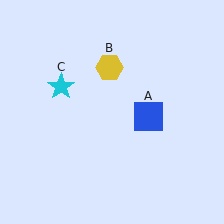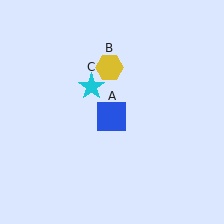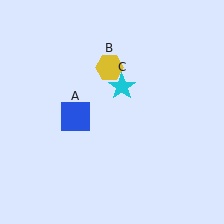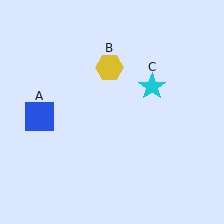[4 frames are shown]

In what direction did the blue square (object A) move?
The blue square (object A) moved left.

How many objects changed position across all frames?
2 objects changed position: blue square (object A), cyan star (object C).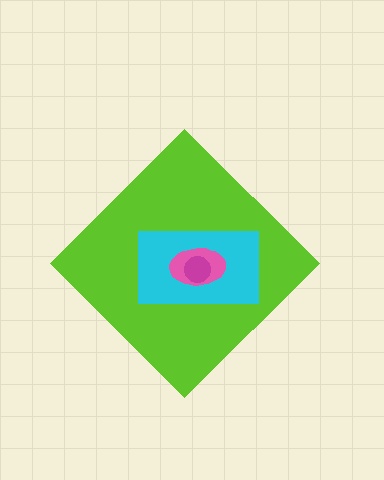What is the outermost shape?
The lime diamond.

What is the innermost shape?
The magenta circle.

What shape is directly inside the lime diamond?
The cyan rectangle.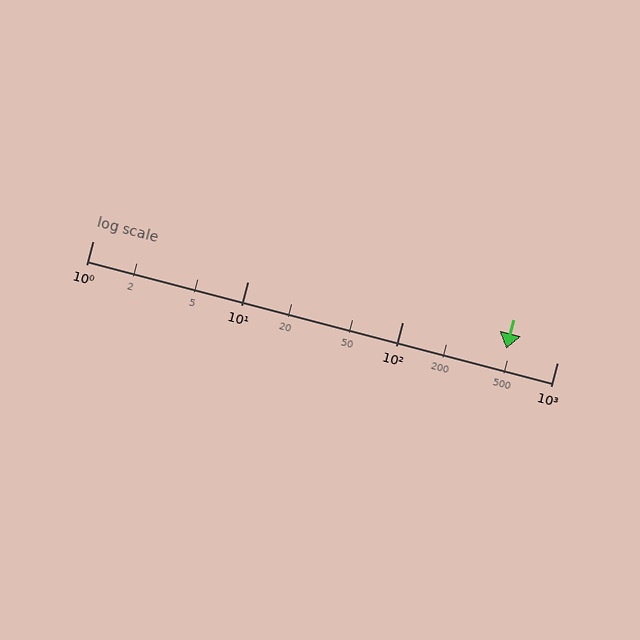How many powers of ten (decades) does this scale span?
The scale spans 3 decades, from 1 to 1000.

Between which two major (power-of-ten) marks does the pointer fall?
The pointer is between 100 and 1000.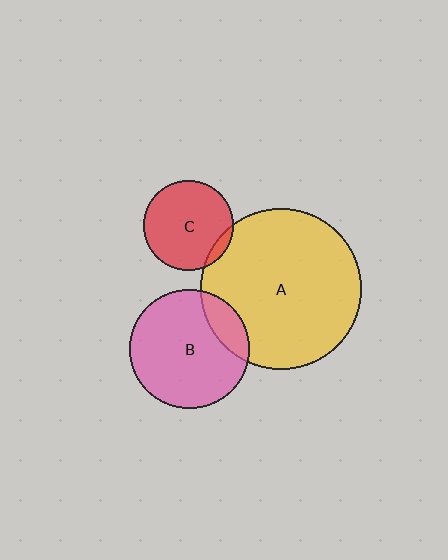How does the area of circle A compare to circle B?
Approximately 1.8 times.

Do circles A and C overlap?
Yes.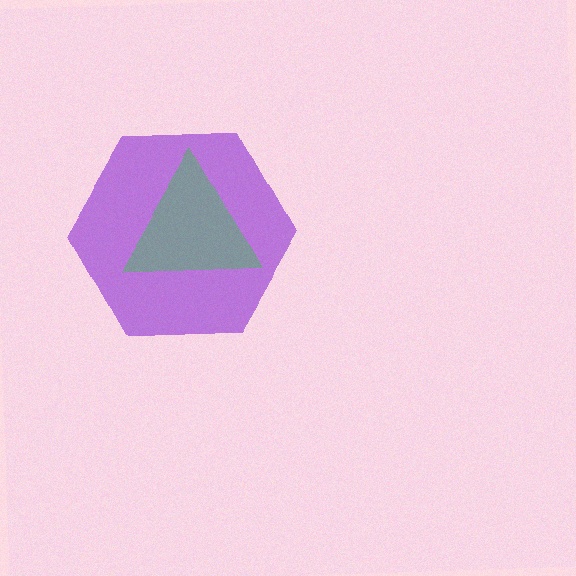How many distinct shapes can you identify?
There are 2 distinct shapes: a purple hexagon, a green triangle.